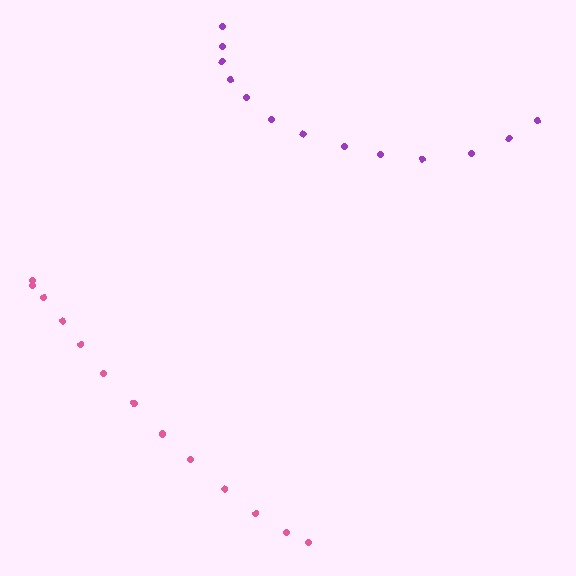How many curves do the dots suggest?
There are 2 distinct paths.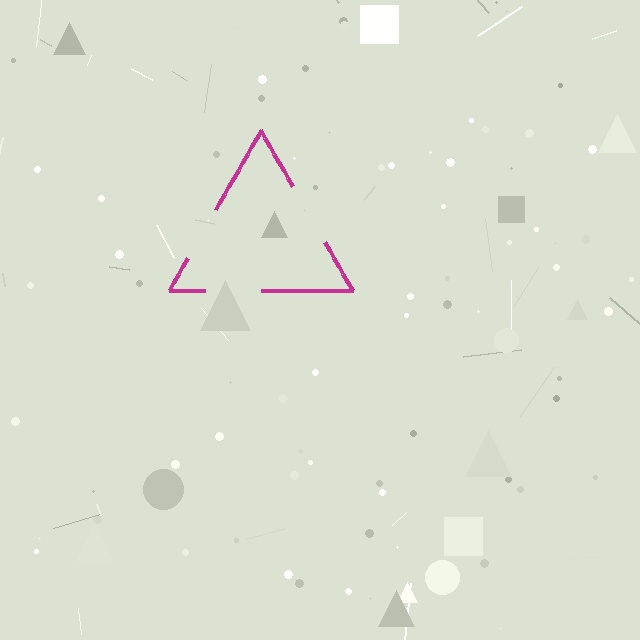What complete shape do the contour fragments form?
The contour fragments form a triangle.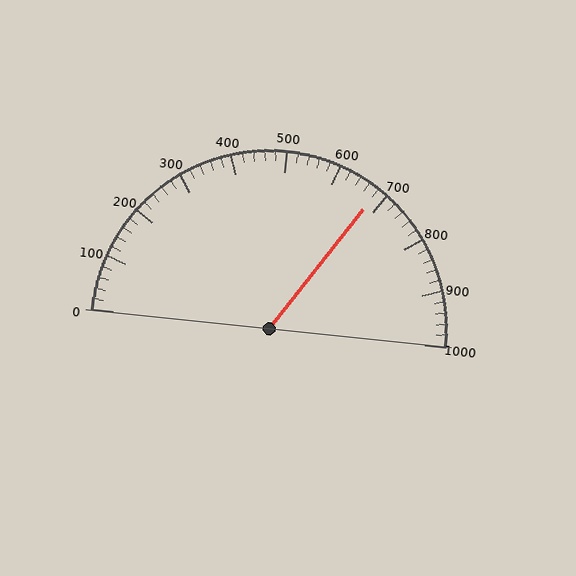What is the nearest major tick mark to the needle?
The nearest major tick mark is 700.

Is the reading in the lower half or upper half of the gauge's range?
The reading is in the upper half of the range (0 to 1000).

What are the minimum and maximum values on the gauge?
The gauge ranges from 0 to 1000.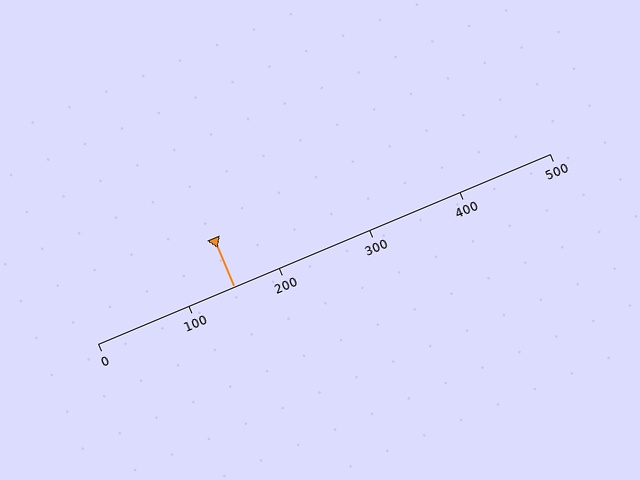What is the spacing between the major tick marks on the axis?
The major ticks are spaced 100 apart.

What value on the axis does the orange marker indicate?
The marker indicates approximately 150.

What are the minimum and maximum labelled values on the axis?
The axis runs from 0 to 500.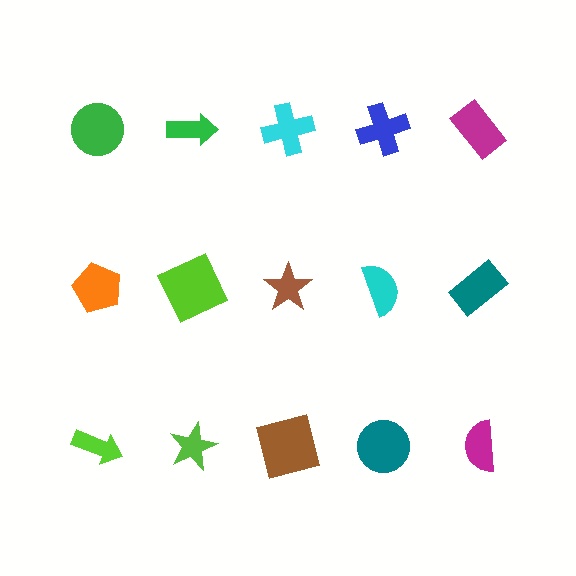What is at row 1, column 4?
A blue cross.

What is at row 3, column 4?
A teal circle.